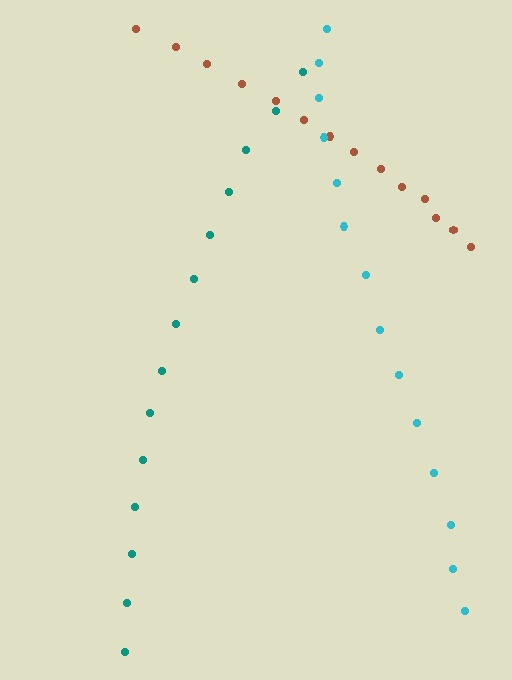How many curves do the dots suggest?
There are 3 distinct paths.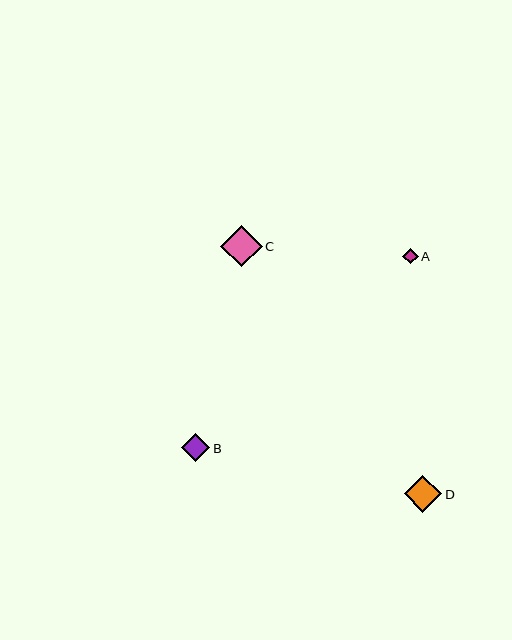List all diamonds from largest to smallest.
From largest to smallest: C, D, B, A.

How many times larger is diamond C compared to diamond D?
Diamond C is approximately 1.1 times the size of diamond D.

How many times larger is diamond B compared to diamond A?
Diamond B is approximately 1.8 times the size of diamond A.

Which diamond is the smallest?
Diamond A is the smallest with a size of approximately 15 pixels.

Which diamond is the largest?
Diamond C is the largest with a size of approximately 41 pixels.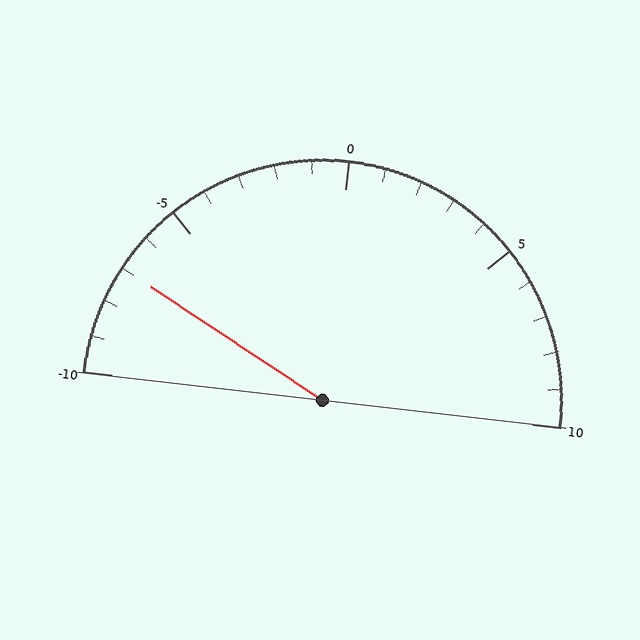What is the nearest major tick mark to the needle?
The nearest major tick mark is -5.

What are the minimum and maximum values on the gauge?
The gauge ranges from -10 to 10.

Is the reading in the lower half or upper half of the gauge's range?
The reading is in the lower half of the range (-10 to 10).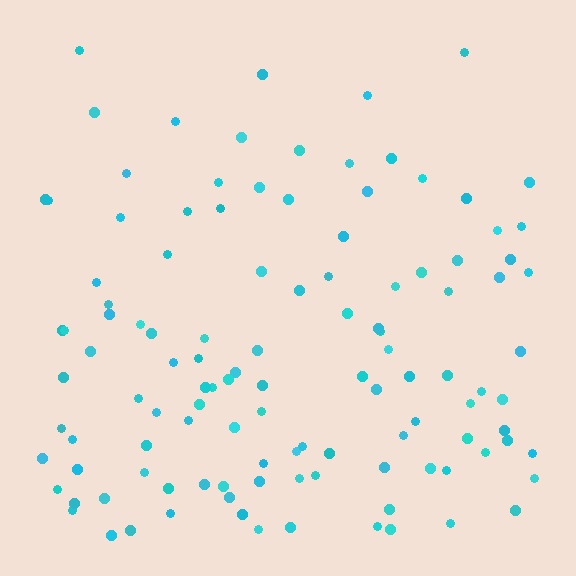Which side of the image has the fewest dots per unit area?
The top.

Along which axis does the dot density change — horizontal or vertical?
Vertical.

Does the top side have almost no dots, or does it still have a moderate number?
Still a moderate number, just noticeably fewer than the bottom.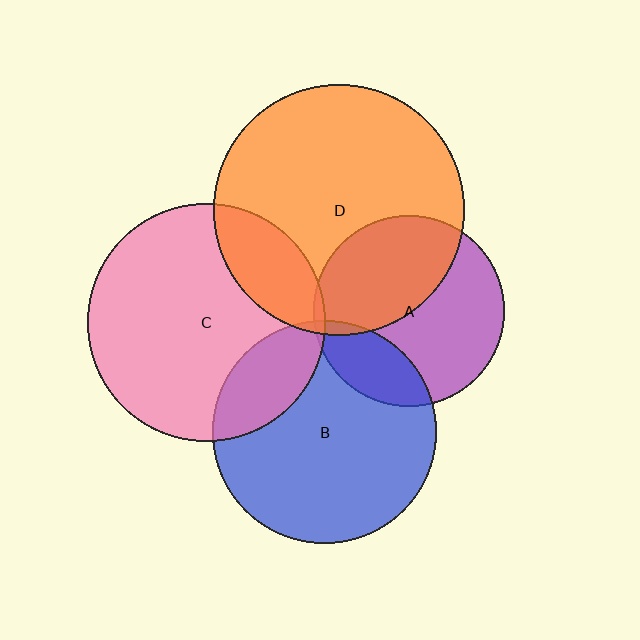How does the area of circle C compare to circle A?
Approximately 1.6 times.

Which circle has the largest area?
Circle D (orange).